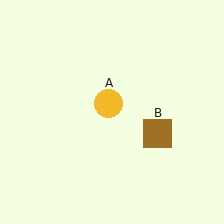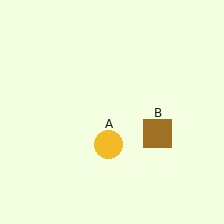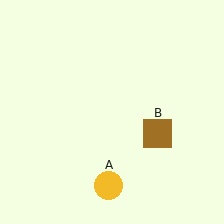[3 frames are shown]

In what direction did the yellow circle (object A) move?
The yellow circle (object A) moved down.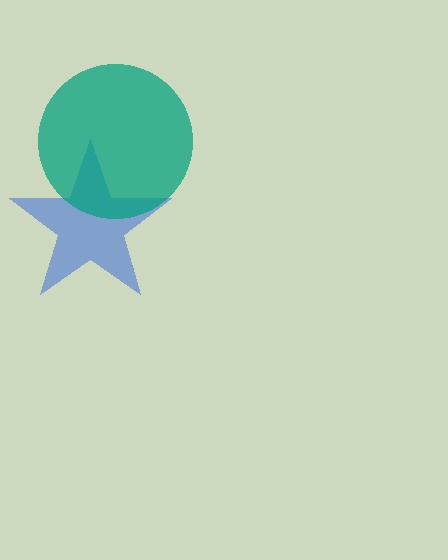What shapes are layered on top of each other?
The layered shapes are: a blue star, a teal circle.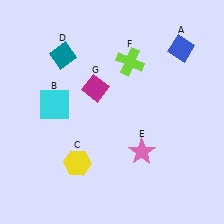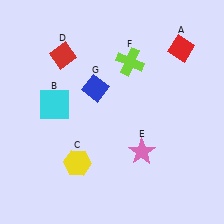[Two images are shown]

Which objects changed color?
A changed from blue to red. D changed from teal to red. G changed from magenta to blue.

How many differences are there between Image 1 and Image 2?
There are 3 differences between the two images.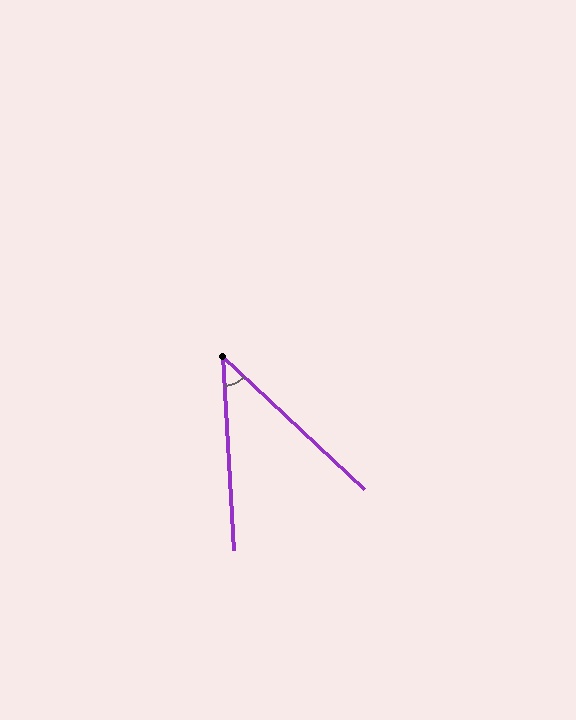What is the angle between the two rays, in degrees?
Approximately 44 degrees.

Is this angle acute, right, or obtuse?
It is acute.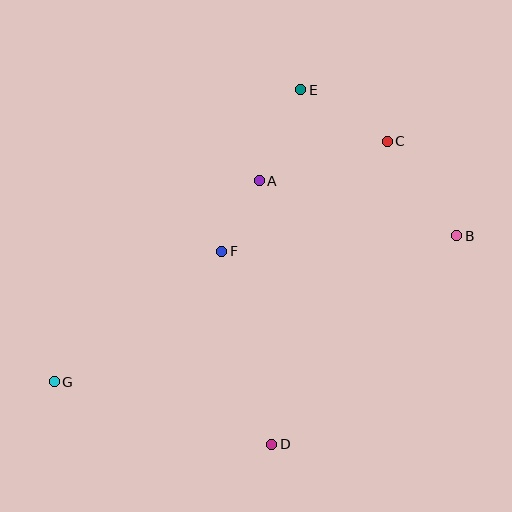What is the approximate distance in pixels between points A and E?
The distance between A and E is approximately 100 pixels.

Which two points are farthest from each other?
Points B and G are farthest from each other.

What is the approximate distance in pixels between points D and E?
The distance between D and E is approximately 356 pixels.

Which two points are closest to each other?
Points A and F are closest to each other.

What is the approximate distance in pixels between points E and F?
The distance between E and F is approximately 180 pixels.